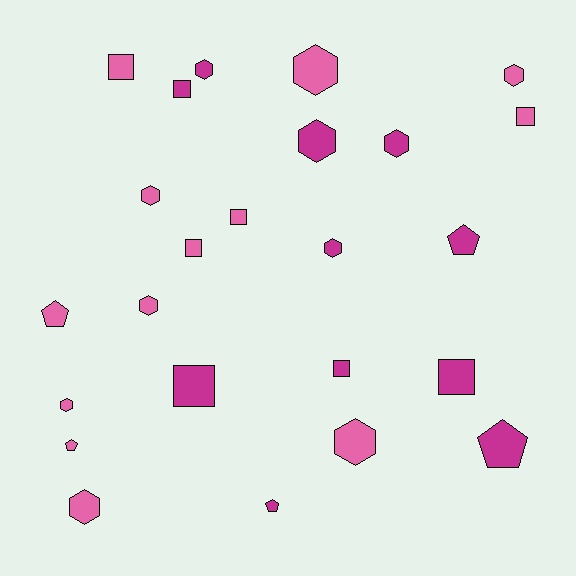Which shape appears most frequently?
Hexagon, with 11 objects.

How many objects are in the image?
There are 24 objects.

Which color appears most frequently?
Pink, with 13 objects.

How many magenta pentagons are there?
There are 3 magenta pentagons.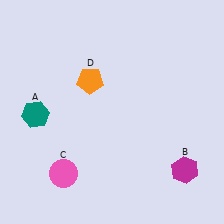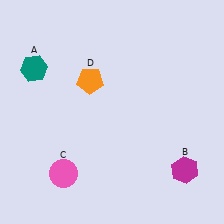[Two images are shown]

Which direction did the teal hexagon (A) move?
The teal hexagon (A) moved up.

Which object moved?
The teal hexagon (A) moved up.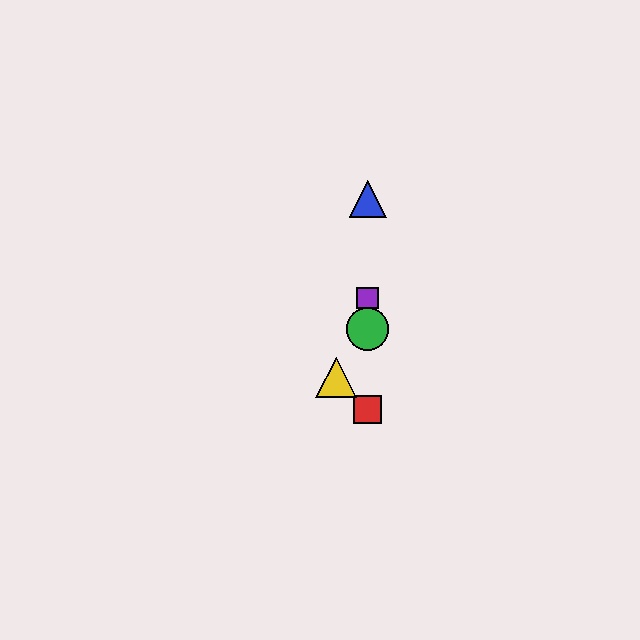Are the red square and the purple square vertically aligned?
Yes, both are at x≈368.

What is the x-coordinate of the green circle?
The green circle is at x≈368.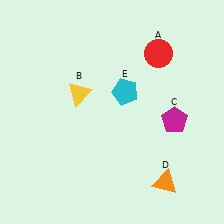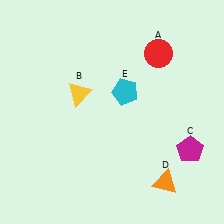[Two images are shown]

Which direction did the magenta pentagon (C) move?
The magenta pentagon (C) moved down.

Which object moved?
The magenta pentagon (C) moved down.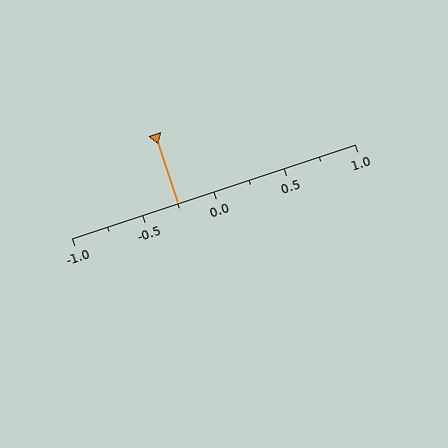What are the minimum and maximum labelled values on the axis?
The axis runs from -1.0 to 1.0.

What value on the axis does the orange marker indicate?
The marker indicates approximately -0.25.